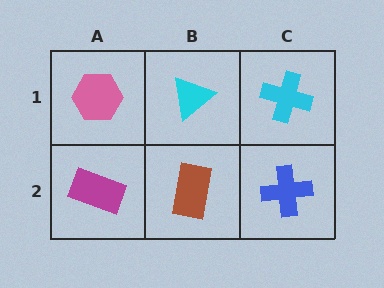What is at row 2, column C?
A blue cross.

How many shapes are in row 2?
3 shapes.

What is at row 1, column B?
A cyan triangle.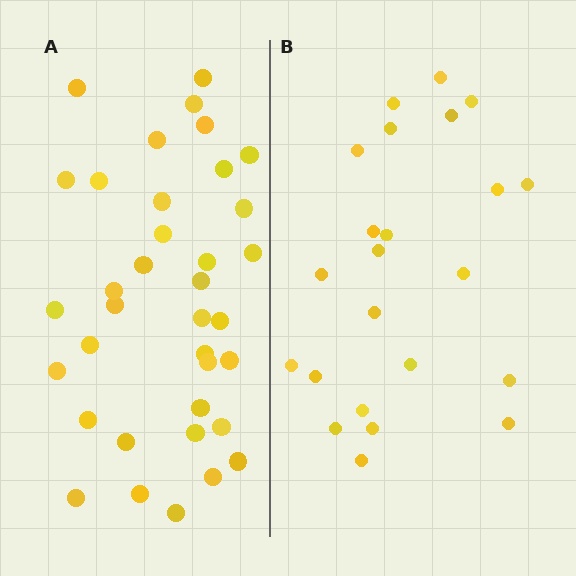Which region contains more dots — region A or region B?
Region A (the left region) has more dots.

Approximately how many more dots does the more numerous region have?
Region A has approximately 15 more dots than region B.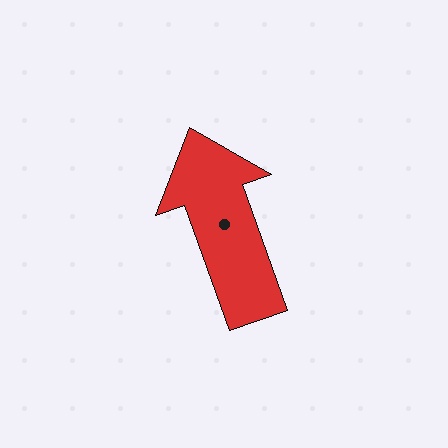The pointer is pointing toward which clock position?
Roughly 11 o'clock.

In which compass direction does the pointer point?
North.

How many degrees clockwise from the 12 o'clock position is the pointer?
Approximately 340 degrees.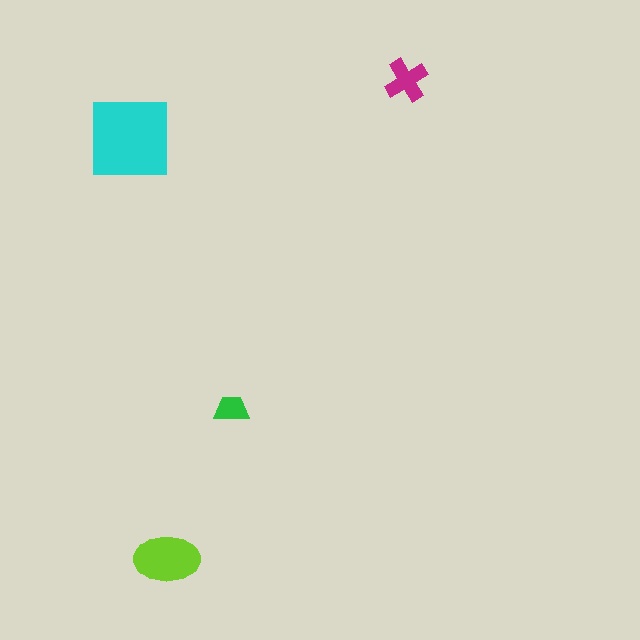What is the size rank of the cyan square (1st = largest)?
1st.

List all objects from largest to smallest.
The cyan square, the lime ellipse, the magenta cross, the green trapezoid.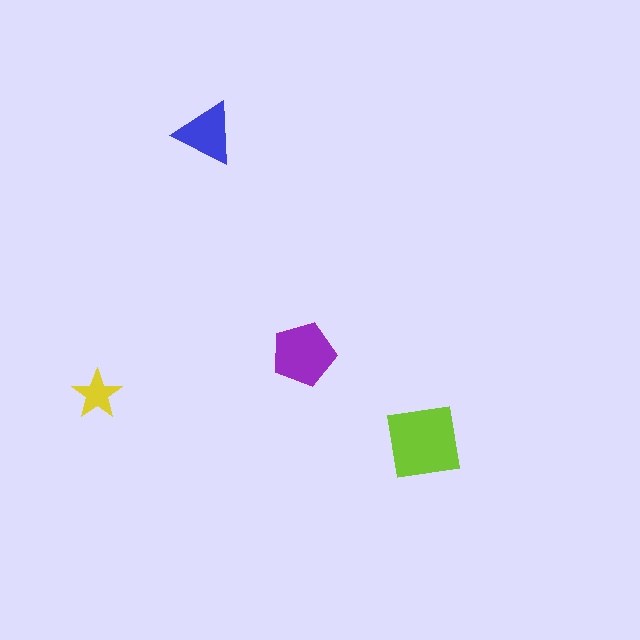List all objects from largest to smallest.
The lime square, the purple pentagon, the blue triangle, the yellow star.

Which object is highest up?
The blue triangle is topmost.